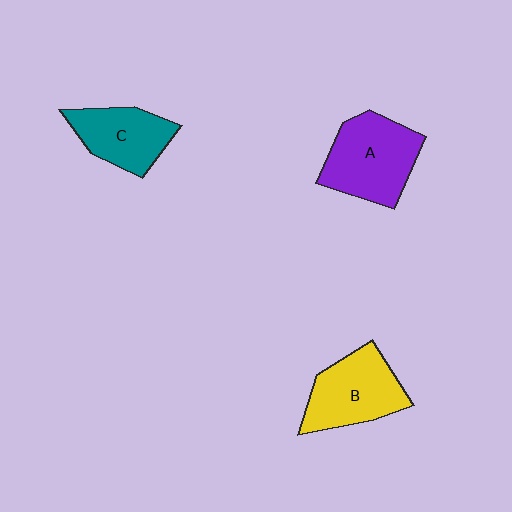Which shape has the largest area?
Shape A (purple).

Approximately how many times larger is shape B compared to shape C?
Approximately 1.2 times.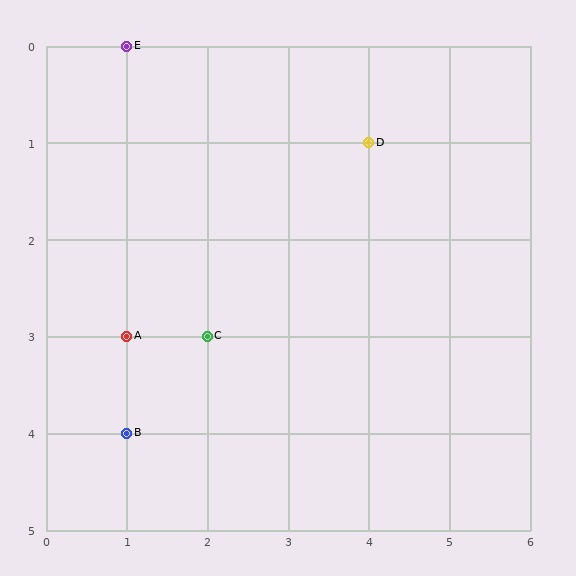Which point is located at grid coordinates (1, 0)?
Point E is at (1, 0).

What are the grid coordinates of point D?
Point D is at grid coordinates (4, 1).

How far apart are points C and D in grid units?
Points C and D are 2 columns and 2 rows apart (about 2.8 grid units diagonally).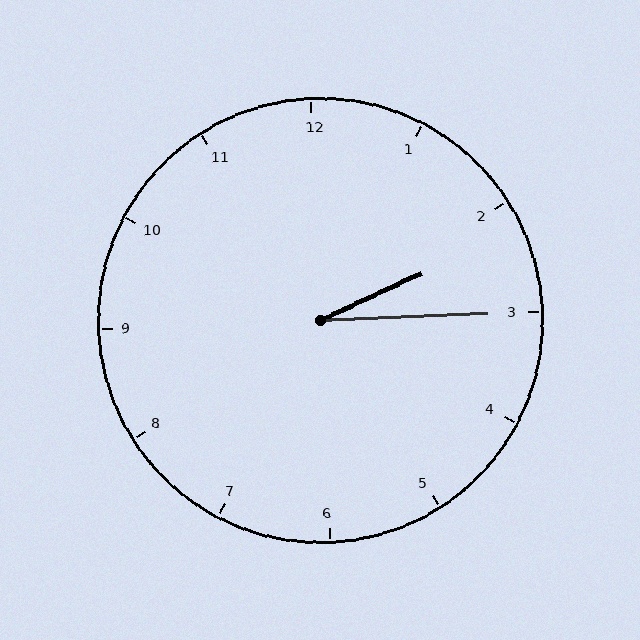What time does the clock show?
2:15.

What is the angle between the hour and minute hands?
Approximately 22 degrees.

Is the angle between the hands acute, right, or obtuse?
It is acute.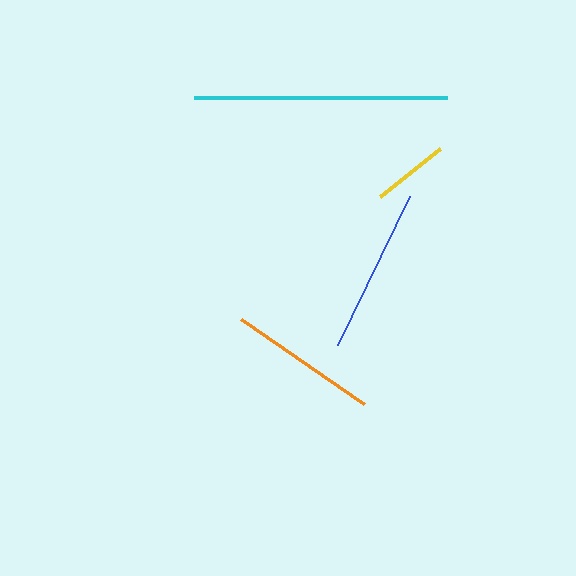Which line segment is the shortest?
The yellow line is the shortest at approximately 77 pixels.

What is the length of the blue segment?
The blue segment is approximately 166 pixels long.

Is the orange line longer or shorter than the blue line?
The blue line is longer than the orange line.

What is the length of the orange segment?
The orange segment is approximately 150 pixels long.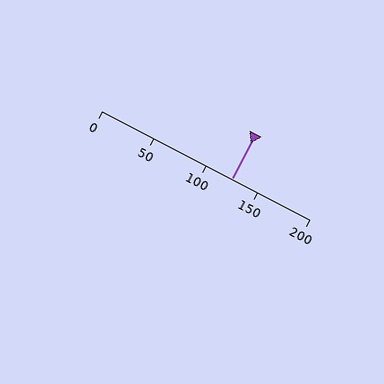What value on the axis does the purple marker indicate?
The marker indicates approximately 125.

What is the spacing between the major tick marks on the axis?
The major ticks are spaced 50 apart.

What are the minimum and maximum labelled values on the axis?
The axis runs from 0 to 200.